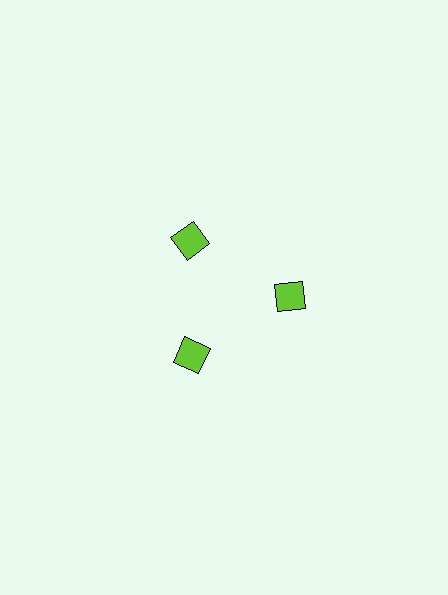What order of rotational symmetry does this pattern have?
This pattern has 3-fold rotational symmetry.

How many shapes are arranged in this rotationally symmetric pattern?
There are 3 shapes, arranged in 3 groups of 1.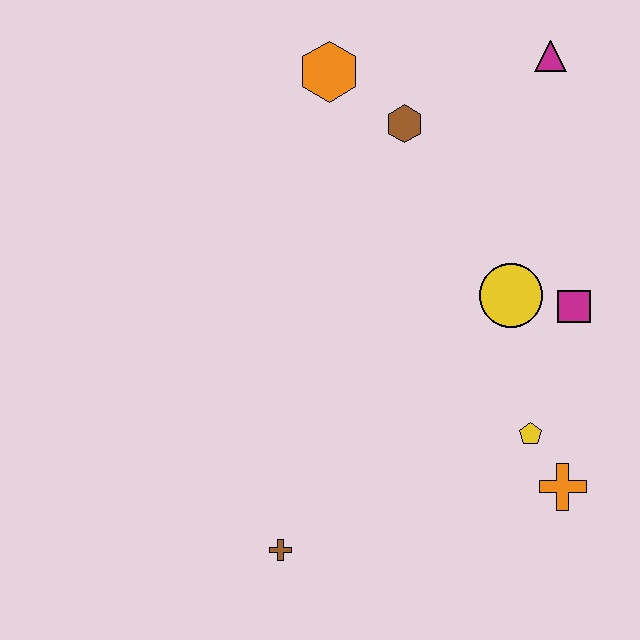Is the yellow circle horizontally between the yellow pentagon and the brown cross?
Yes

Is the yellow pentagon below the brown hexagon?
Yes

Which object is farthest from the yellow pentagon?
The orange hexagon is farthest from the yellow pentagon.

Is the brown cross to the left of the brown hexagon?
Yes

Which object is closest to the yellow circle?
The magenta square is closest to the yellow circle.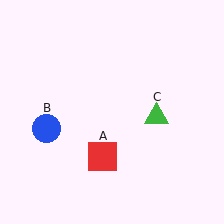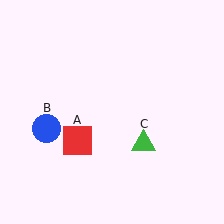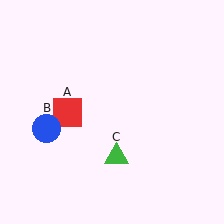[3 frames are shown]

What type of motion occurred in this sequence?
The red square (object A), green triangle (object C) rotated clockwise around the center of the scene.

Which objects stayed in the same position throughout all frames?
Blue circle (object B) remained stationary.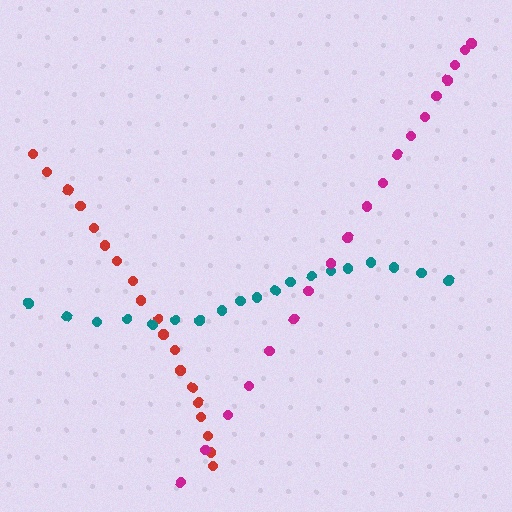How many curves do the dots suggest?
There are 3 distinct paths.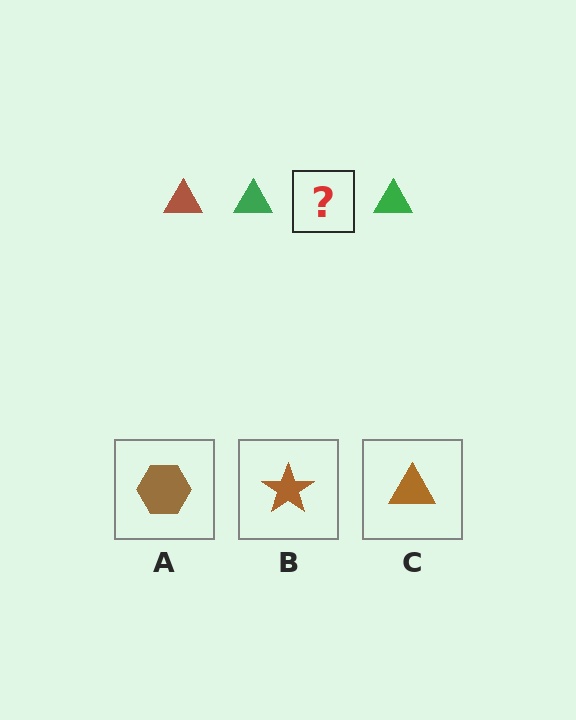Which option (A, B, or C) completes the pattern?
C.